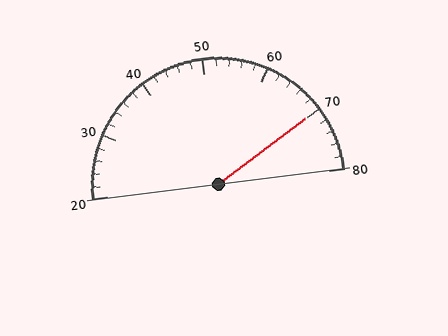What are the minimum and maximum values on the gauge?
The gauge ranges from 20 to 80.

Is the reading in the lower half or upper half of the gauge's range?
The reading is in the upper half of the range (20 to 80).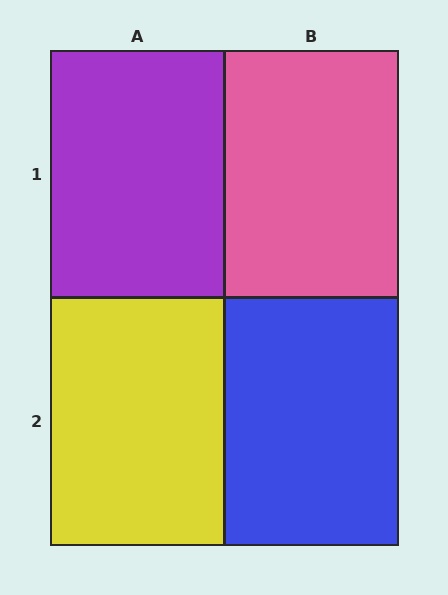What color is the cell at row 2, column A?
Yellow.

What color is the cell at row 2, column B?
Blue.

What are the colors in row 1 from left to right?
Purple, pink.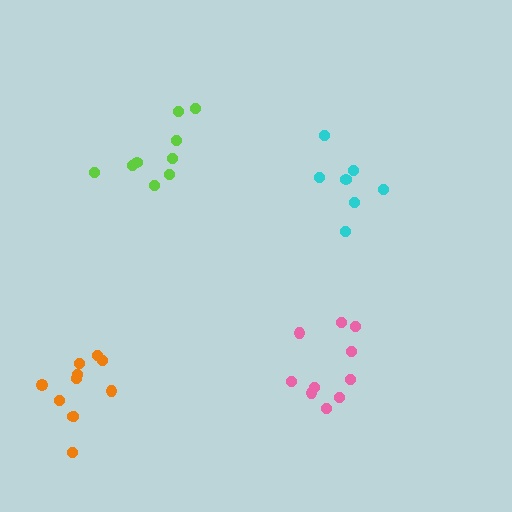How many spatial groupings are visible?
There are 4 spatial groupings.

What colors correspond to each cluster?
The clusters are colored: pink, cyan, orange, lime.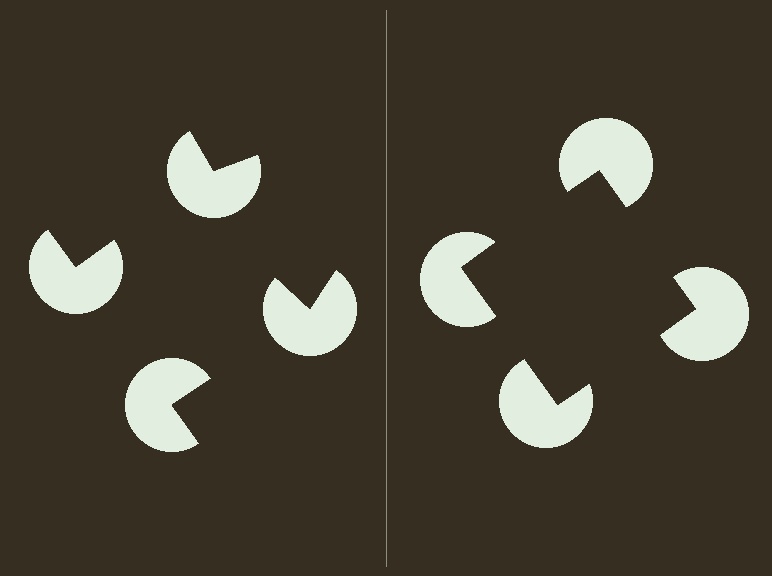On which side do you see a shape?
An illusory square appears on the right side. On the left side the wedge cuts are rotated, so no coherent shape forms.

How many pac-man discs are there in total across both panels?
8 — 4 on each side.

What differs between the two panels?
The pac-man discs are positioned identically on both sides; only the wedge orientations differ. On the right they align to a square; on the left they are misaligned.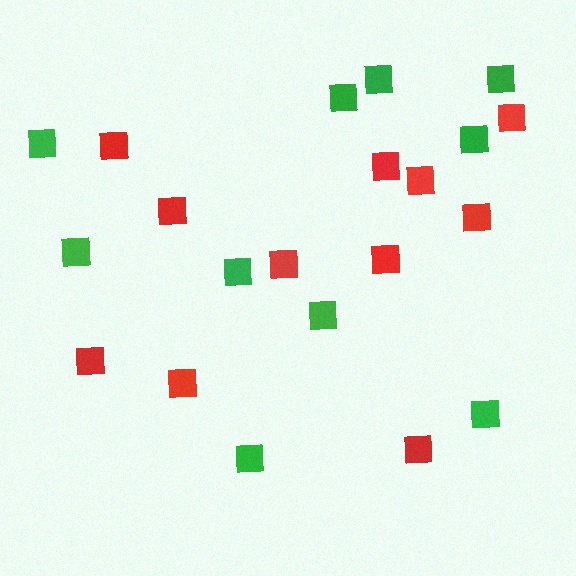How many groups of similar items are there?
There are 2 groups: one group of green squares (10) and one group of red squares (11).